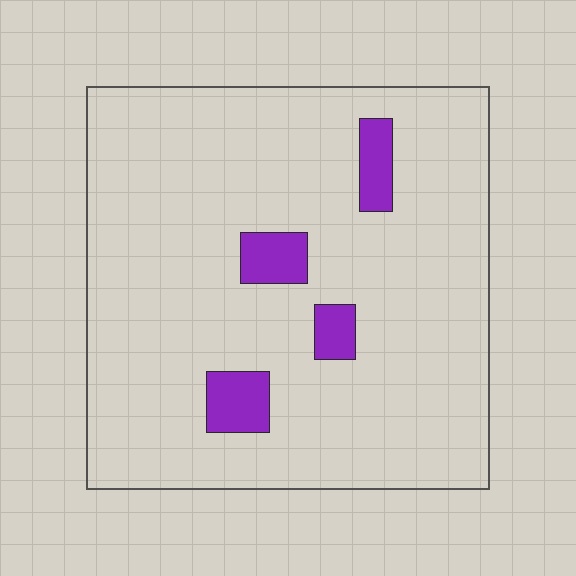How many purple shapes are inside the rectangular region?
4.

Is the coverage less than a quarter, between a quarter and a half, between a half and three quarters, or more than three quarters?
Less than a quarter.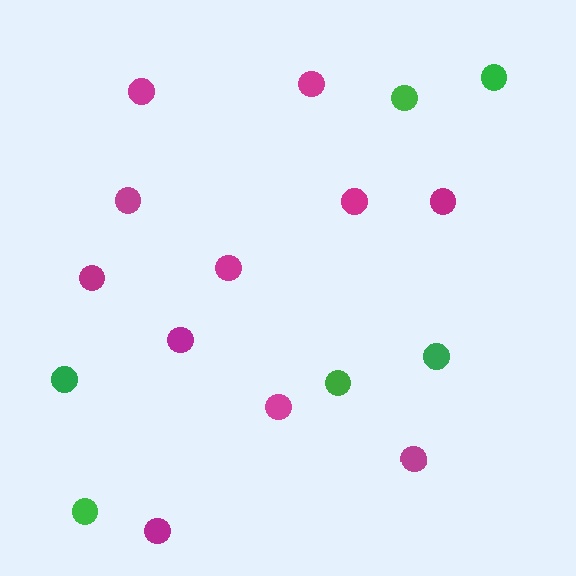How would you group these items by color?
There are 2 groups: one group of green circles (6) and one group of magenta circles (11).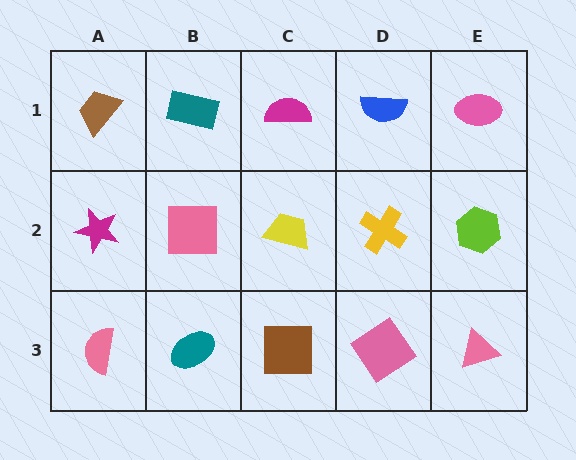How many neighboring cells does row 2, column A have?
3.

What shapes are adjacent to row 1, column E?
A lime hexagon (row 2, column E), a blue semicircle (row 1, column D).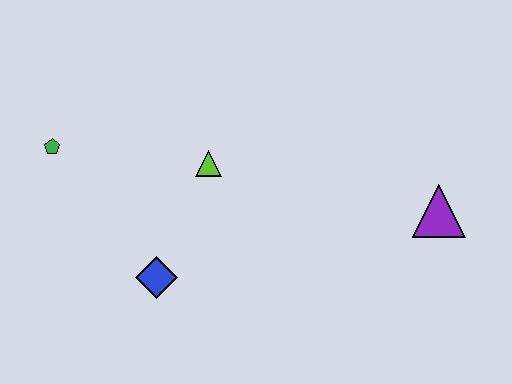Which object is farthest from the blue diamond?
The purple triangle is farthest from the blue diamond.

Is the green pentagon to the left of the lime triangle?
Yes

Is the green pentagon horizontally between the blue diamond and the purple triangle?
No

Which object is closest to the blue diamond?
The lime triangle is closest to the blue diamond.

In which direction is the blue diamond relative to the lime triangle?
The blue diamond is below the lime triangle.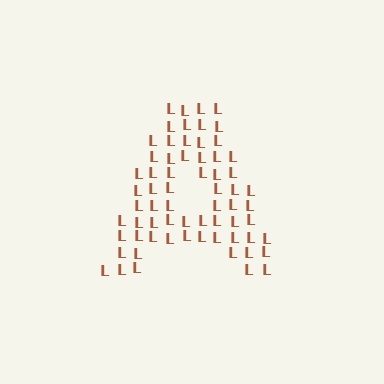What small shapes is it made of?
It is made of small letter L's.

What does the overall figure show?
The overall figure shows the letter A.